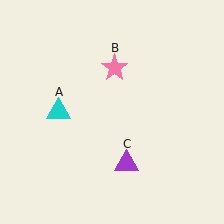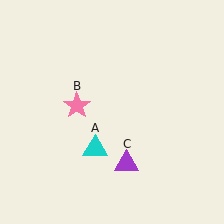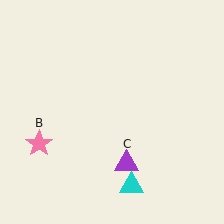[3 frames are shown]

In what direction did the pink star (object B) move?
The pink star (object B) moved down and to the left.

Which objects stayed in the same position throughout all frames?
Purple triangle (object C) remained stationary.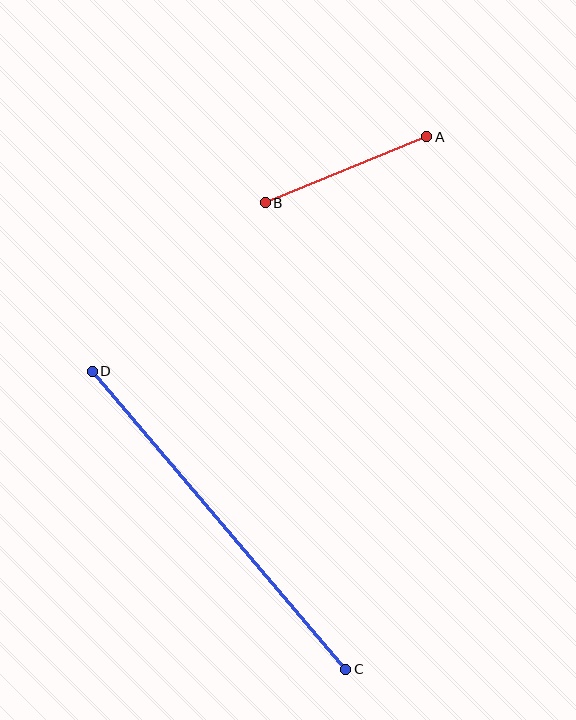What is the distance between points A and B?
The distance is approximately 174 pixels.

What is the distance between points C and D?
The distance is approximately 391 pixels.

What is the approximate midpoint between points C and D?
The midpoint is at approximately (219, 520) pixels.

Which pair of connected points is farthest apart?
Points C and D are farthest apart.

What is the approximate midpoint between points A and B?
The midpoint is at approximately (346, 170) pixels.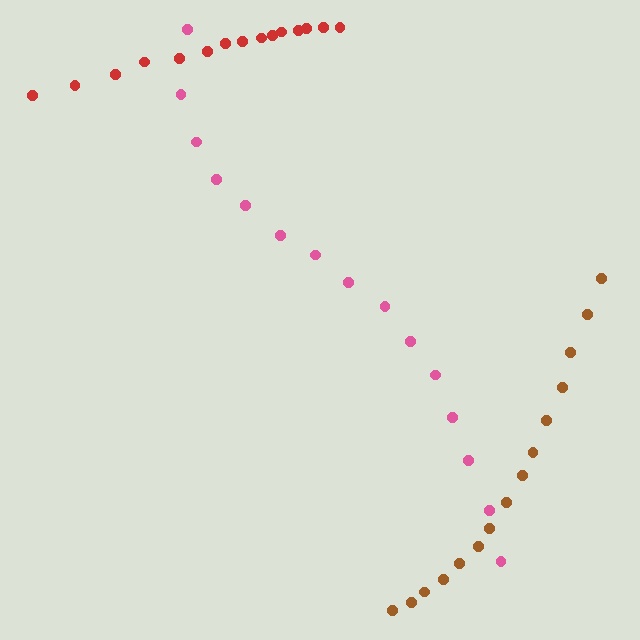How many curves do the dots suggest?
There are 3 distinct paths.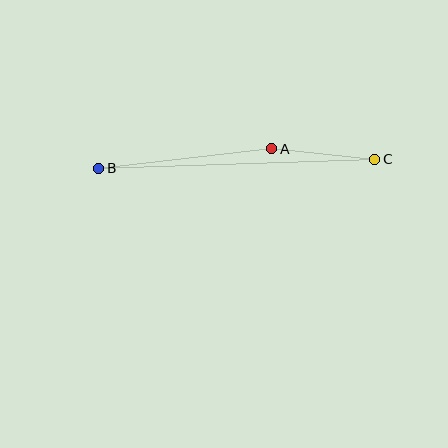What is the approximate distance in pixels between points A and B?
The distance between A and B is approximately 174 pixels.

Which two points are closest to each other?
Points A and C are closest to each other.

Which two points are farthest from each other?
Points B and C are farthest from each other.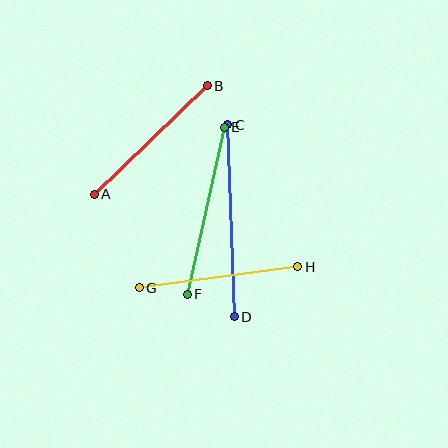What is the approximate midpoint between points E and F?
The midpoint is at approximately (206, 211) pixels.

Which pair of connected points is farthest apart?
Points C and D are farthest apart.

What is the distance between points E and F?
The distance is approximately 171 pixels.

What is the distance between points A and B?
The distance is approximately 157 pixels.